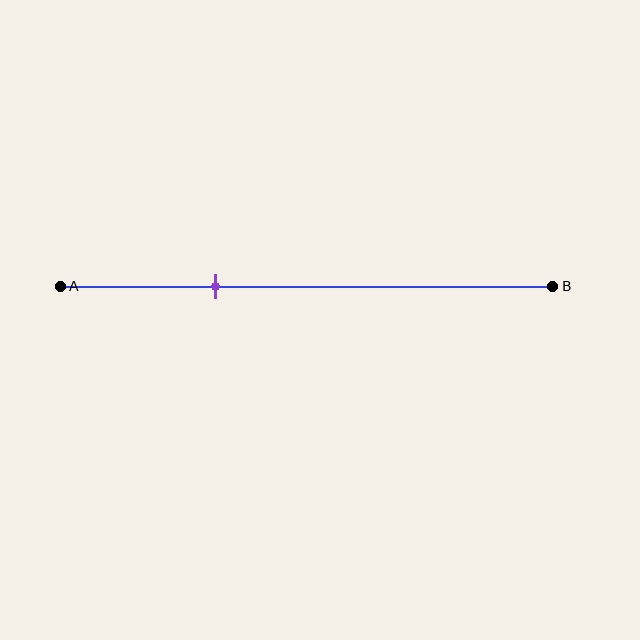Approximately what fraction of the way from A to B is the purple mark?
The purple mark is approximately 30% of the way from A to B.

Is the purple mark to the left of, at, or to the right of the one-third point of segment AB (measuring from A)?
The purple mark is approximately at the one-third point of segment AB.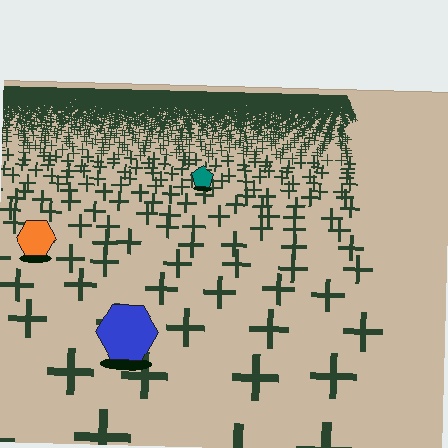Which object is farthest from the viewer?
The teal pentagon is farthest from the viewer. It appears smaller and the ground texture around it is denser.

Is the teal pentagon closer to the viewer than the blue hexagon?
No. The blue hexagon is closer — you can tell from the texture gradient: the ground texture is coarser near it.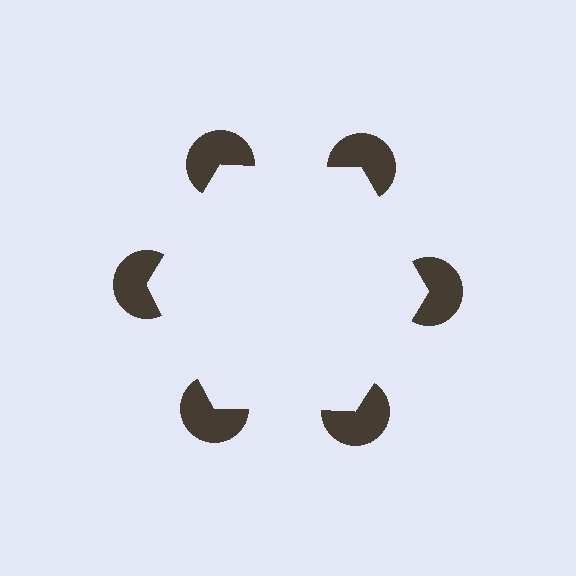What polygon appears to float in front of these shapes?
An illusory hexagon — its edges are inferred from the aligned wedge cuts in the pac-man discs, not physically drawn.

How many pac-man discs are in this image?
There are 6 — one at each vertex of the illusory hexagon.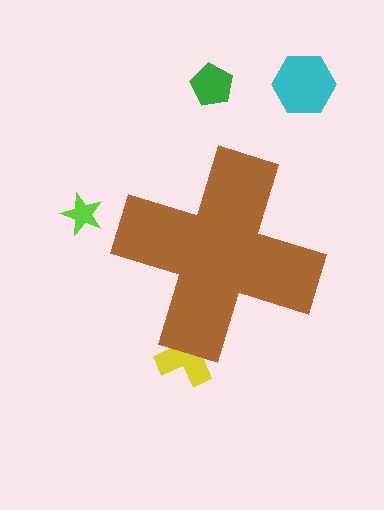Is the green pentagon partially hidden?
No, the green pentagon is fully visible.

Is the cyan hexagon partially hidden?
No, the cyan hexagon is fully visible.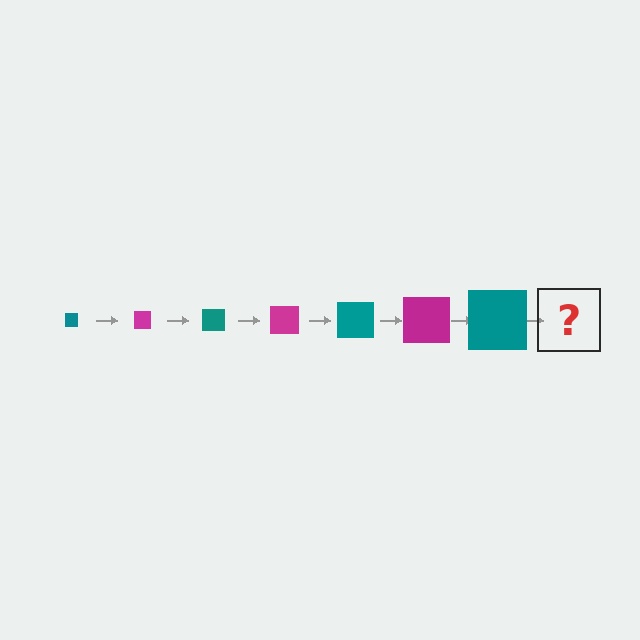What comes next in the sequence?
The next element should be a magenta square, larger than the previous one.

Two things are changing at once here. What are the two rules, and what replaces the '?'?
The two rules are that the square grows larger each step and the color cycles through teal and magenta. The '?' should be a magenta square, larger than the previous one.